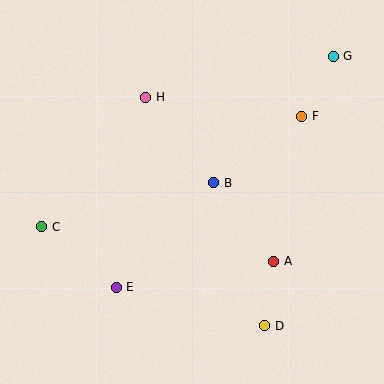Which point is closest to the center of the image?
Point B at (214, 183) is closest to the center.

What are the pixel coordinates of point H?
Point H is at (146, 97).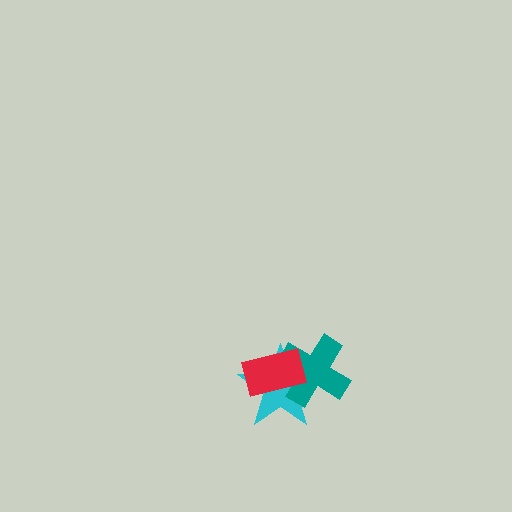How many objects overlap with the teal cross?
2 objects overlap with the teal cross.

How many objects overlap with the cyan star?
2 objects overlap with the cyan star.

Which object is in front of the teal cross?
The red rectangle is in front of the teal cross.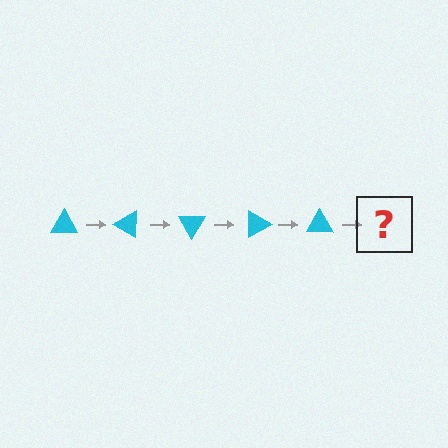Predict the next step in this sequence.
The next step is a cyan triangle rotated 150 degrees.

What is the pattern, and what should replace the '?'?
The pattern is that the triangle rotates 30 degrees each step. The '?' should be a cyan triangle rotated 150 degrees.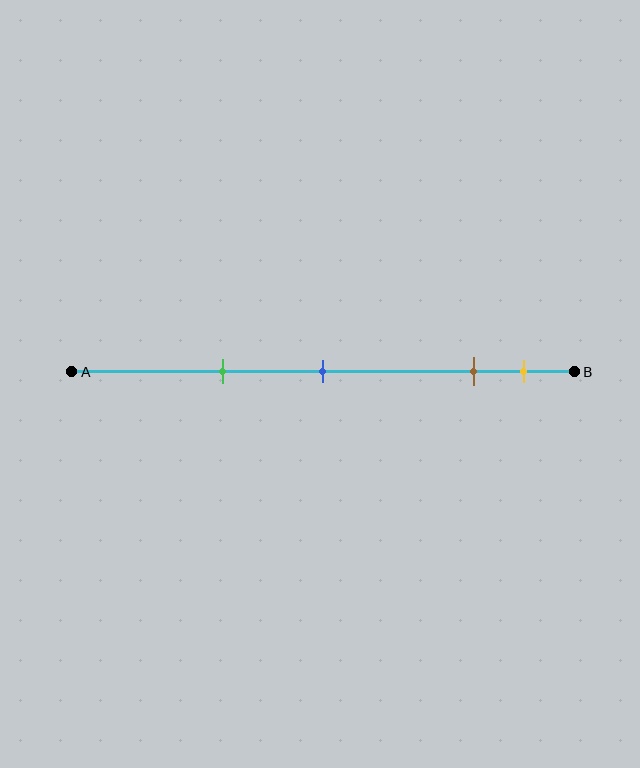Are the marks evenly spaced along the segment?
No, the marks are not evenly spaced.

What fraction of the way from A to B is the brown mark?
The brown mark is approximately 80% (0.8) of the way from A to B.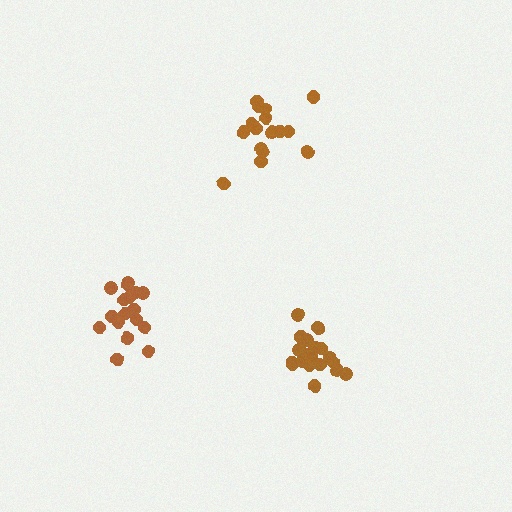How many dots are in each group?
Group 1: 17 dots, Group 2: 16 dots, Group 3: 20 dots (53 total).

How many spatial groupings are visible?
There are 3 spatial groupings.